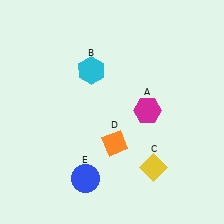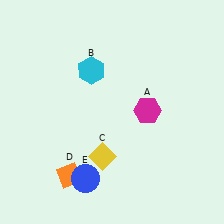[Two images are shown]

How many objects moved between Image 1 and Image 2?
2 objects moved between the two images.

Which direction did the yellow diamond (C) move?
The yellow diamond (C) moved left.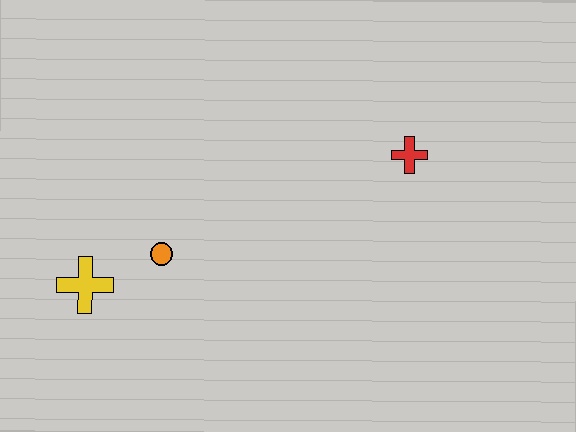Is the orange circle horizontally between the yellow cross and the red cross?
Yes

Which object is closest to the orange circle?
The yellow cross is closest to the orange circle.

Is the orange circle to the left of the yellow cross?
No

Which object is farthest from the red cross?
The yellow cross is farthest from the red cross.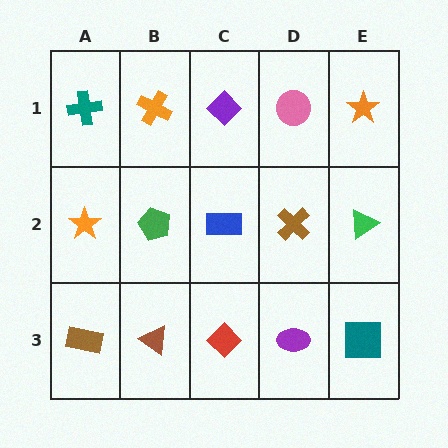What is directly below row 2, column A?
A brown rectangle.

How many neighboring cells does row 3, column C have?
3.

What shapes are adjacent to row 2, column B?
An orange cross (row 1, column B), a brown triangle (row 3, column B), an orange star (row 2, column A), a blue rectangle (row 2, column C).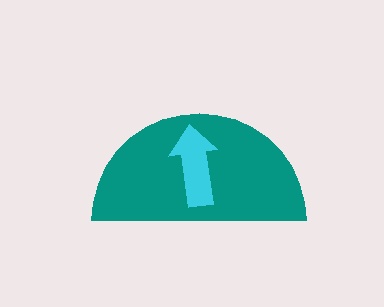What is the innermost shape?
The cyan arrow.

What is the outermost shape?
The teal semicircle.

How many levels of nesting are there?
2.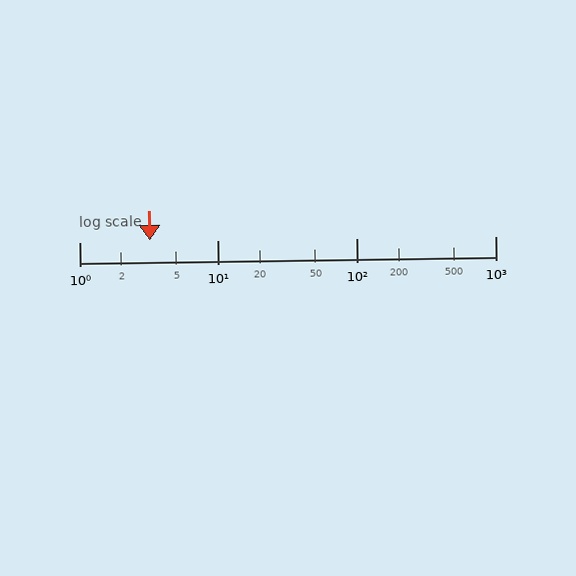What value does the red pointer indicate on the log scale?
The pointer indicates approximately 3.2.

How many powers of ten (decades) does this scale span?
The scale spans 3 decades, from 1 to 1000.